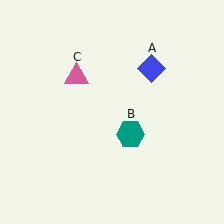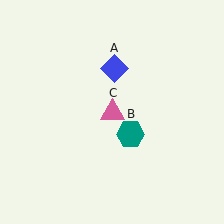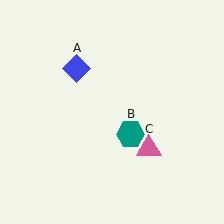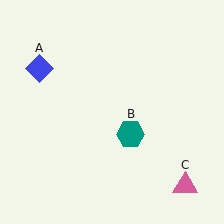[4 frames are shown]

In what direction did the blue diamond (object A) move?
The blue diamond (object A) moved left.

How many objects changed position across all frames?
2 objects changed position: blue diamond (object A), pink triangle (object C).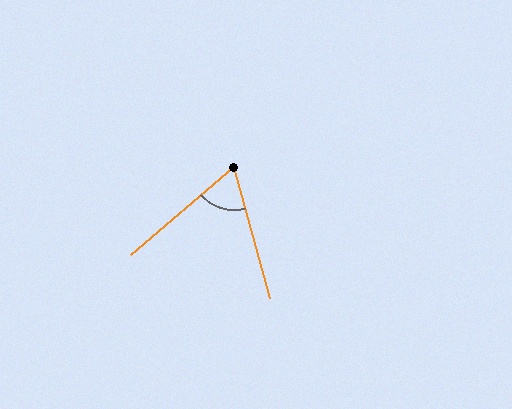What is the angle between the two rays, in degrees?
Approximately 65 degrees.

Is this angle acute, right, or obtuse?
It is acute.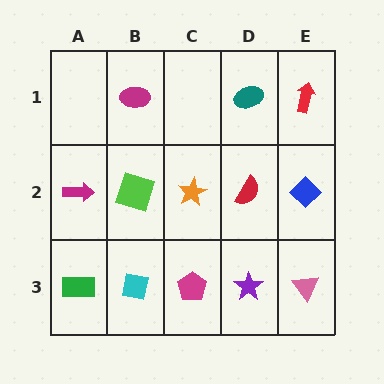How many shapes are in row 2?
5 shapes.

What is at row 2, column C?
An orange star.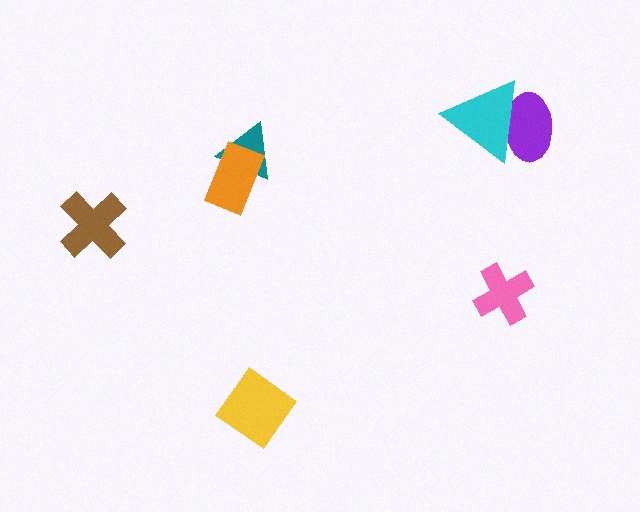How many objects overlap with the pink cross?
0 objects overlap with the pink cross.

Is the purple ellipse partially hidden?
Yes, it is partially covered by another shape.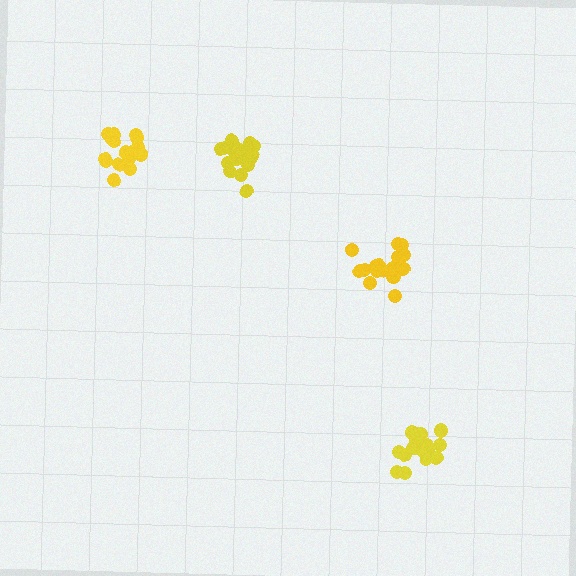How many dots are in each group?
Group 1: 20 dots, Group 2: 16 dots, Group 3: 17 dots, Group 4: 21 dots (74 total).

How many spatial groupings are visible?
There are 4 spatial groupings.